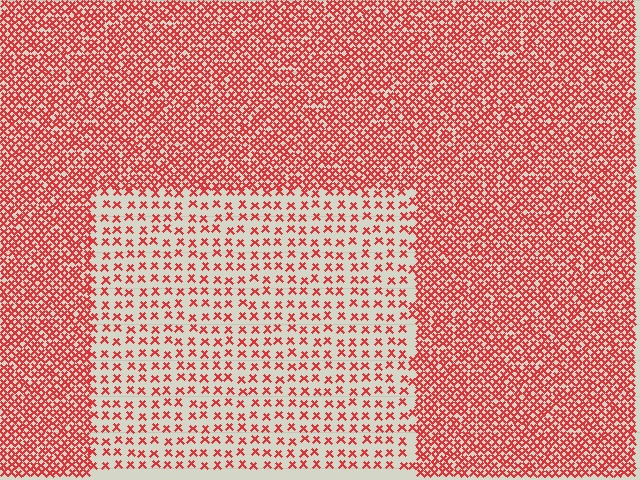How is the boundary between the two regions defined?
The boundary is defined by a change in element density (approximately 2.7x ratio). All elements are the same color, size, and shape.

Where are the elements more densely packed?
The elements are more densely packed outside the rectangle boundary.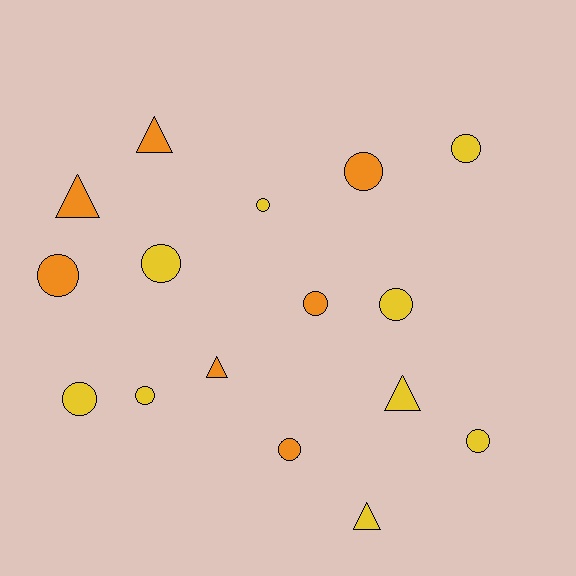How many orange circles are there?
There are 4 orange circles.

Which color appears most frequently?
Yellow, with 9 objects.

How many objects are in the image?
There are 16 objects.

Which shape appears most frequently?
Circle, with 11 objects.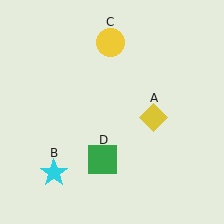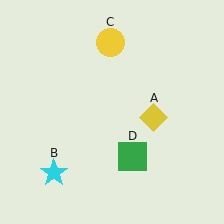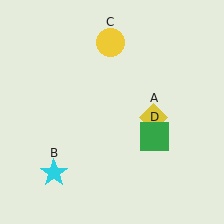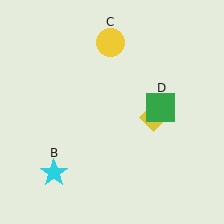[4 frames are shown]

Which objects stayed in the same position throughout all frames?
Yellow diamond (object A) and cyan star (object B) and yellow circle (object C) remained stationary.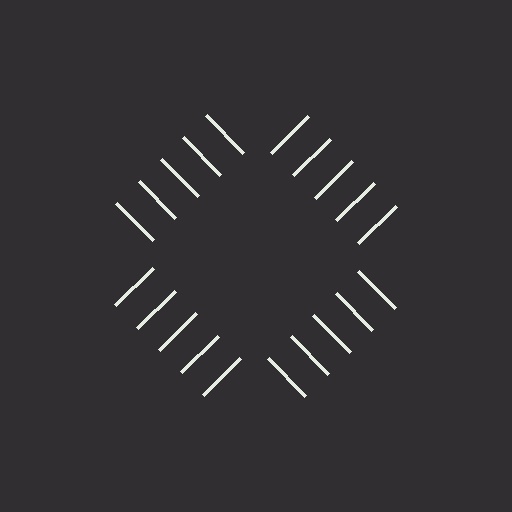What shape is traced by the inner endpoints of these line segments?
An illusory square — the line segments terminate on its edges but no continuous stroke is drawn.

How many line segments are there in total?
20 — 5 along each of the 4 edges.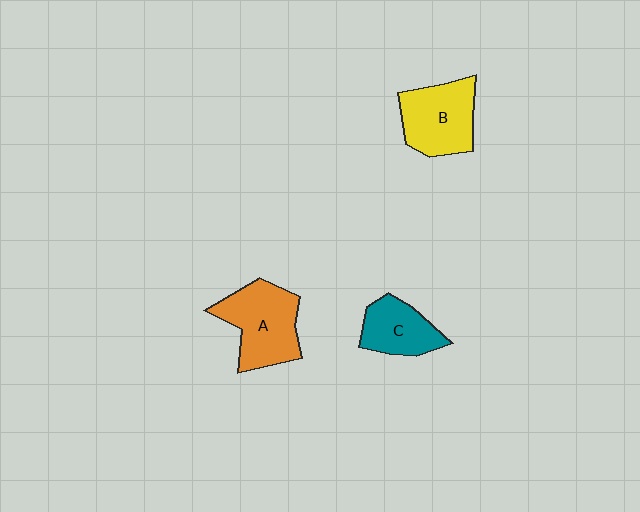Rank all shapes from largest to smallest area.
From largest to smallest: A (orange), B (yellow), C (teal).